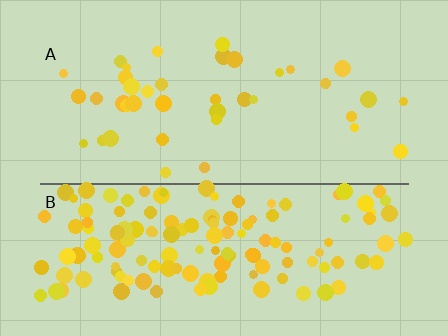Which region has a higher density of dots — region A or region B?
B (the bottom).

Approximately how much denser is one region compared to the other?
Approximately 3.7× — region B over region A.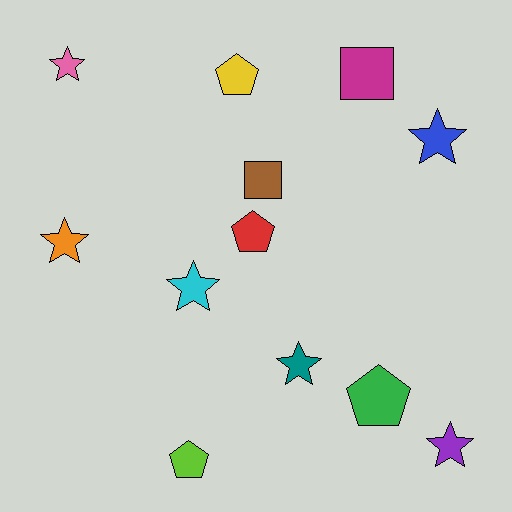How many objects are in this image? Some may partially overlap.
There are 12 objects.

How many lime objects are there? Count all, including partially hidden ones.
There is 1 lime object.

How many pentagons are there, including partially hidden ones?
There are 4 pentagons.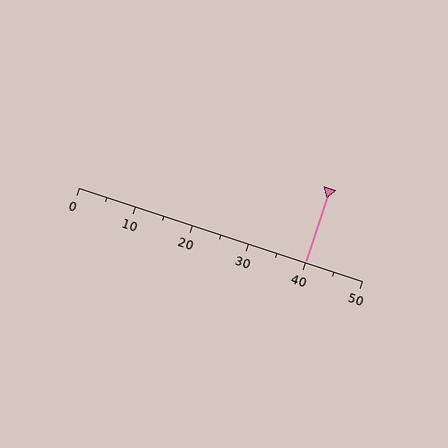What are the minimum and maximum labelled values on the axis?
The axis runs from 0 to 50.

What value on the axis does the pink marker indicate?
The marker indicates approximately 40.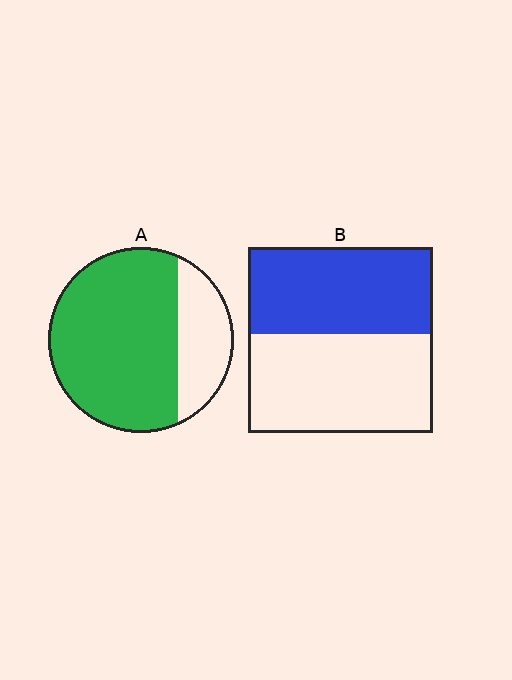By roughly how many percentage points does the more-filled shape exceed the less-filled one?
By roughly 30 percentage points (A over B).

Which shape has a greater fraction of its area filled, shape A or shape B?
Shape A.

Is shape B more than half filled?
Roughly half.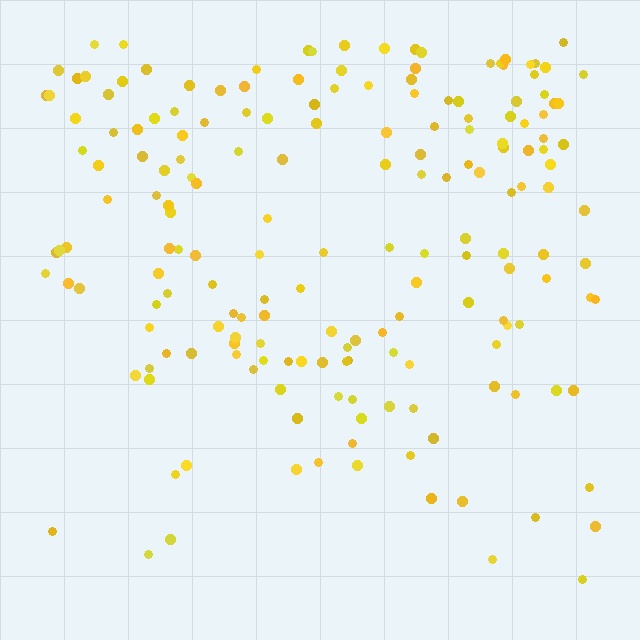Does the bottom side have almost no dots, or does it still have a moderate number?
Still a moderate number, just noticeably fewer than the top.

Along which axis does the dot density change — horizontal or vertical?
Vertical.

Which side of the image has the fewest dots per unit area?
The bottom.